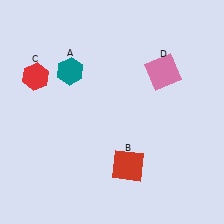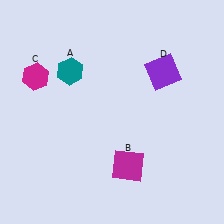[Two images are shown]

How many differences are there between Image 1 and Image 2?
There are 3 differences between the two images.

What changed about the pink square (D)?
In Image 1, D is pink. In Image 2, it changed to purple.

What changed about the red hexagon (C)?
In Image 1, C is red. In Image 2, it changed to magenta.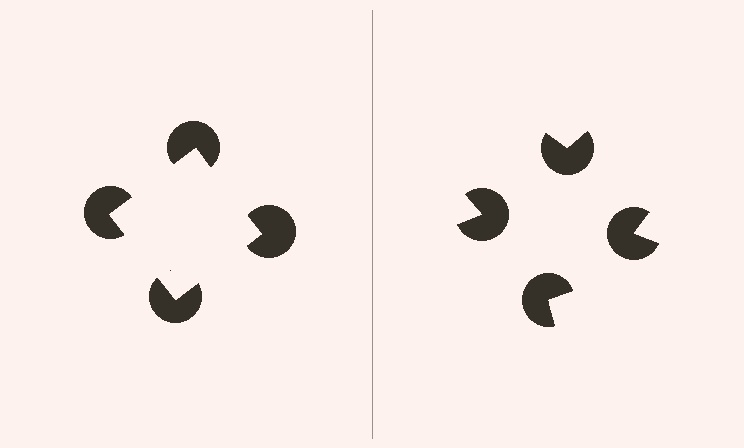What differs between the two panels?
The pac-man discs are positioned identically on both sides; only the wedge orientations differ. On the left they align to a square; on the right they are misaligned.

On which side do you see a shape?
An illusory square appears on the left side. On the right side the wedge cuts are rotated, so no coherent shape forms.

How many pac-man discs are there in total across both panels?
8 — 4 on each side.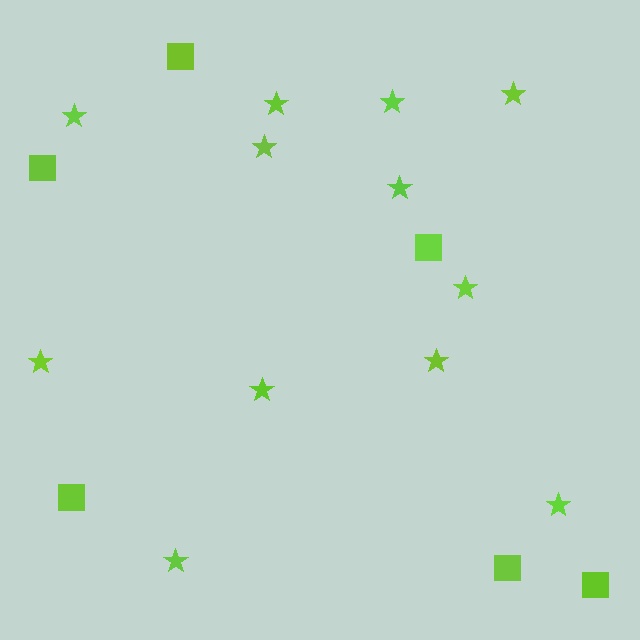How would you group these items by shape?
There are 2 groups: one group of squares (6) and one group of stars (12).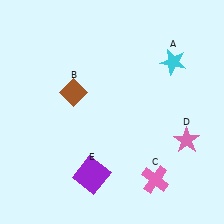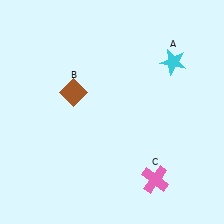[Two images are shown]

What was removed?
The pink star (D), the purple square (E) were removed in Image 2.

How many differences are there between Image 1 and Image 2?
There are 2 differences between the two images.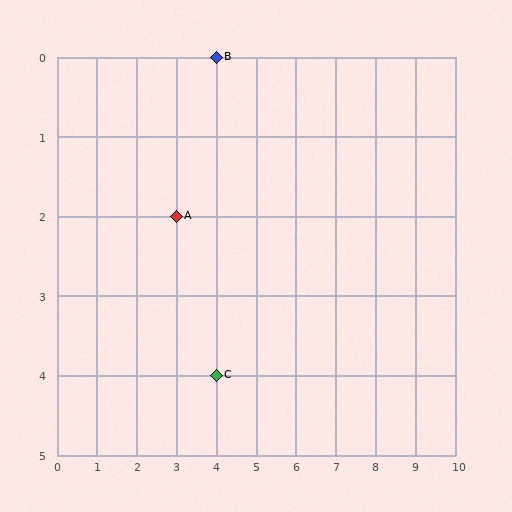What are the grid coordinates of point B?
Point B is at grid coordinates (4, 0).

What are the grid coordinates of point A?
Point A is at grid coordinates (3, 2).